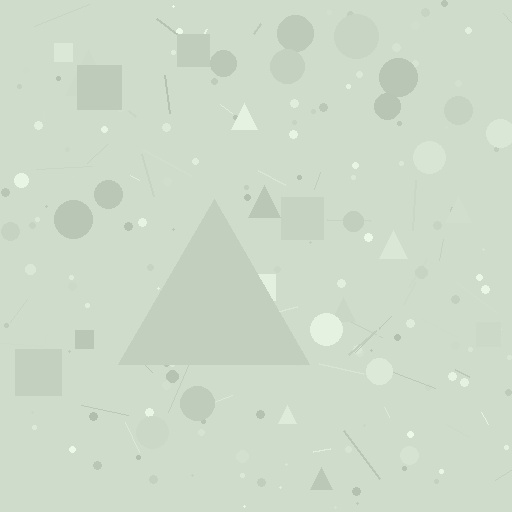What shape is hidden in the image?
A triangle is hidden in the image.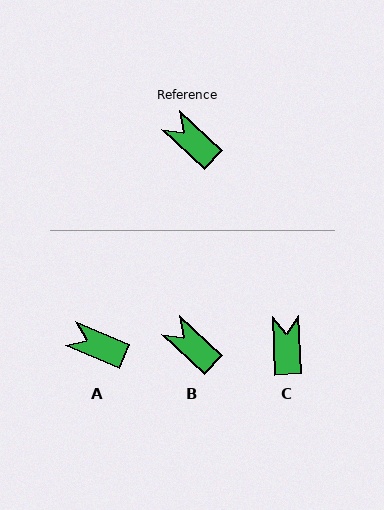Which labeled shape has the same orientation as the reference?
B.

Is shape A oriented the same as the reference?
No, it is off by about 20 degrees.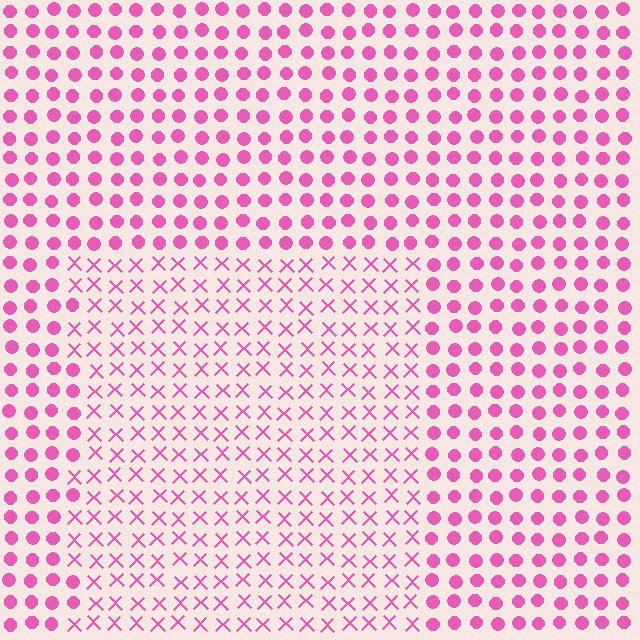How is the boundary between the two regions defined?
The boundary is defined by a change in element shape: X marks inside vs. circles outside. All elements share the same color and spacing.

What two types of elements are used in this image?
The image uses X marks inside the rectangle region and circles outside it.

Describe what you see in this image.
The image is filled with small pink elements arranged in a uniform grid. A rectangle-shaped region contains X marks, while the surrounding area contains circles. The boundary is defined purely by the change in element shape.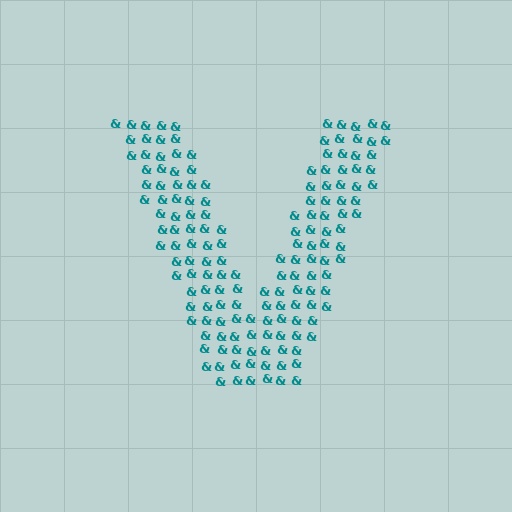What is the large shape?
The large shape is the letter V.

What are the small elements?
The small elements are ampersands.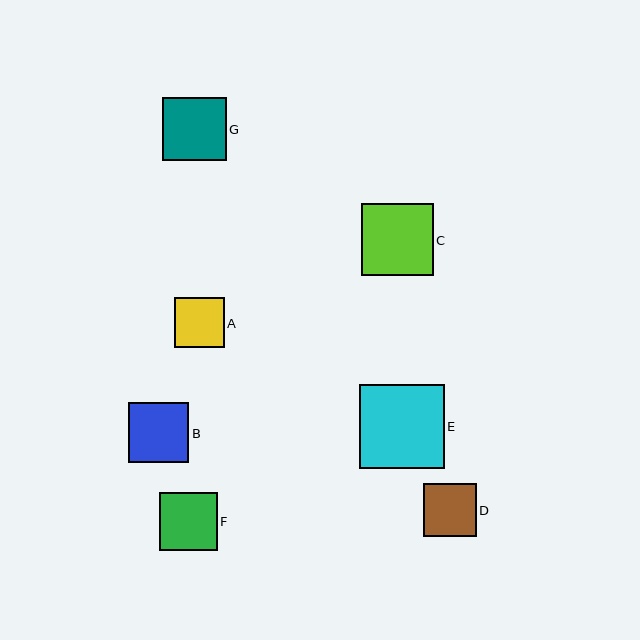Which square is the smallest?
Square A is the smallest with a size of approximately 50 pixels.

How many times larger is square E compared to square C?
Square E is approximately 1.2 times the size of square C.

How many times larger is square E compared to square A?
Square E is approximately 1.7 times the size of square A.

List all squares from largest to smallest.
From largest to smallest: E, C, G, B, F, D, A.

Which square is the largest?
Square E is the largest with a size of approximately 84 pixels.